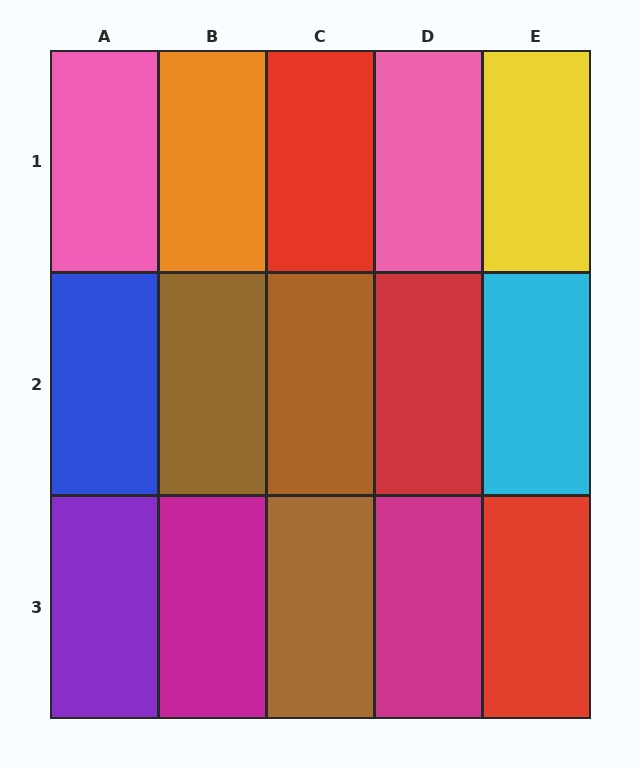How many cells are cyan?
1 cell is cyan.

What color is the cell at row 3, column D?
Magenta.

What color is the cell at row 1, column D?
Pink.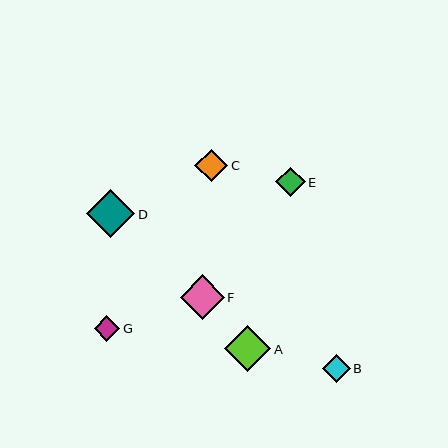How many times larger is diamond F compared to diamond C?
Diamond F is approximately 1.4 times the size of diamond C.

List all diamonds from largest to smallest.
From largest to smallest: D, A, F, C, E, B, G.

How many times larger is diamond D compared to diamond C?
Diamond D is approximately 1.5 times the size of diamond C.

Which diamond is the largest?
Diamond D is the largest with a size of approximately 49 pixels.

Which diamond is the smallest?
Diamond G is the smallest with a size of approximately 26 pixels.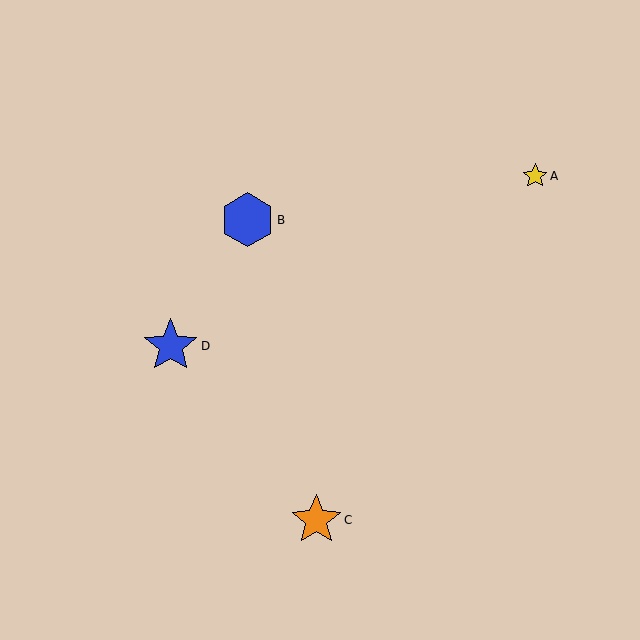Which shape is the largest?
The blue star (labeled D) is the largest.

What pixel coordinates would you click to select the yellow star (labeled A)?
Click at (535, 176) to select the yellow star A.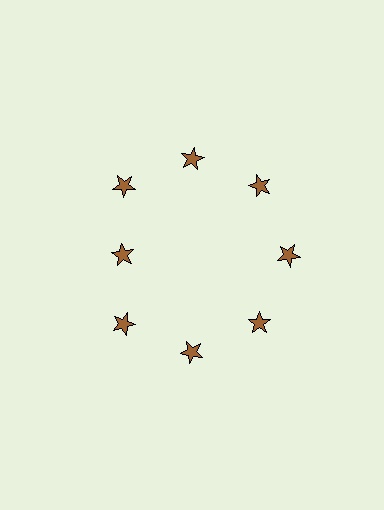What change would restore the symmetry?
The symmetry would be restored by moving it outward, back onto the ring so that all 8 stars sit at equal angles and equal distance from the center.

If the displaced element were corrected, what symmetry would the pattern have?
It would have 8-fold rotational symmetry — the pattern would map onto itself every 45 degrees.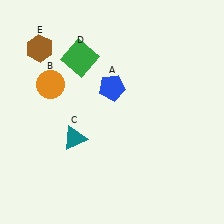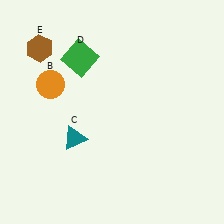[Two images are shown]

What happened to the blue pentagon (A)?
The blue pentagon (A) was removed in Image 2. It was in the top-left area of Image 1.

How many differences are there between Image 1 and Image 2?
There is 1 difference between the two images.